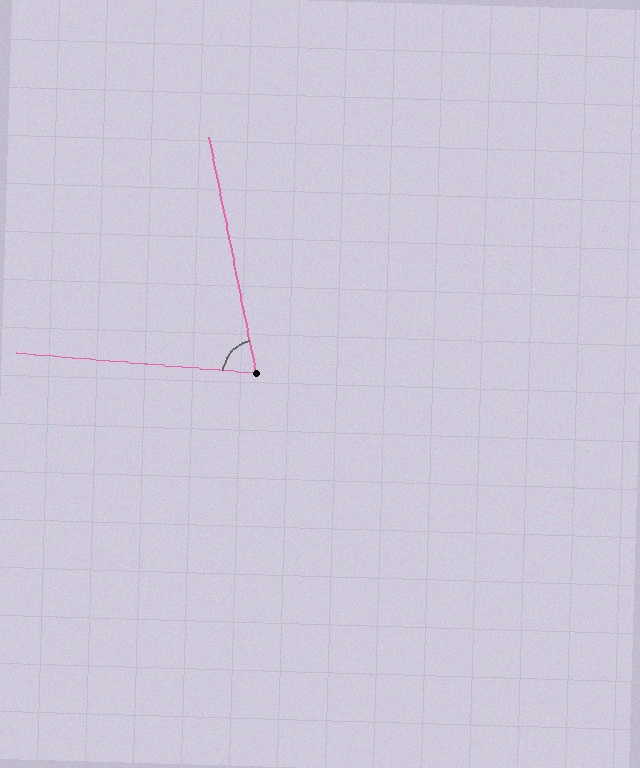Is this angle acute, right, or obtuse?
It is acute.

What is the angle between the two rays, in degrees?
Approximately 74 degrees.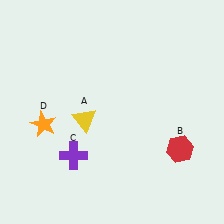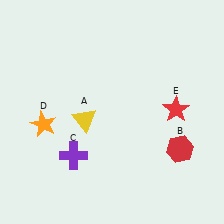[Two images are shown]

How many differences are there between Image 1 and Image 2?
There is 1 difference between the two images.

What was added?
A red star (E) was added in Image 2.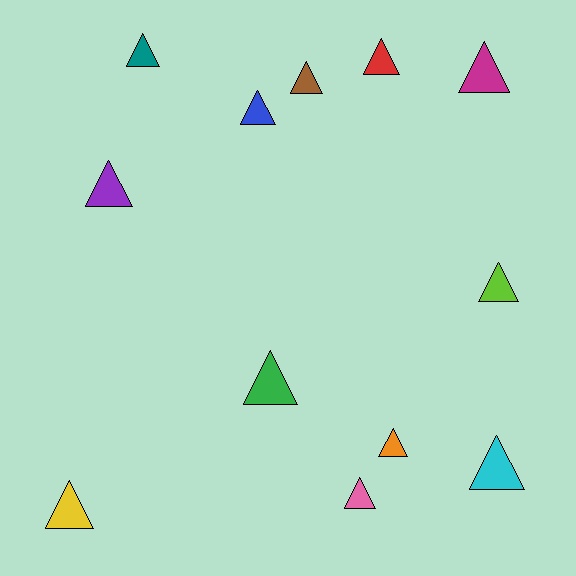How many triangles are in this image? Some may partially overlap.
There are 12 triangles.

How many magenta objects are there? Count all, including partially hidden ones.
There is 1 magenta object.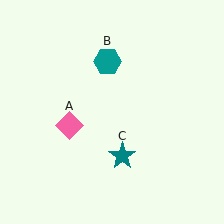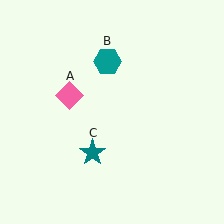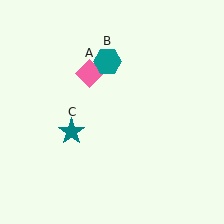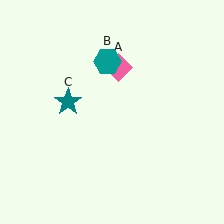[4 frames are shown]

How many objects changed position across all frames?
2 objects changed position: pink diamond (object A), teal star (object C).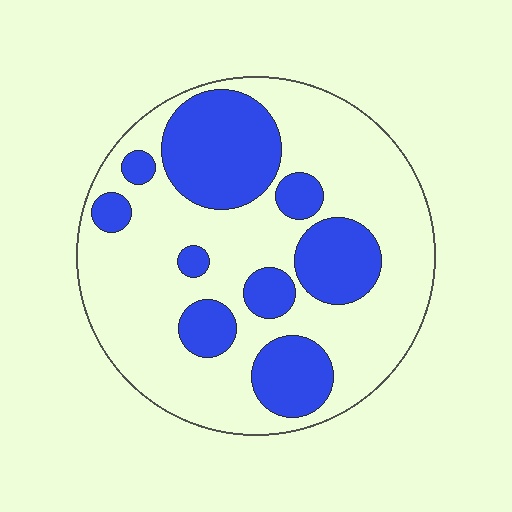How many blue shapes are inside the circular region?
9.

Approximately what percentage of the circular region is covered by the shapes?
Approximately 30%.